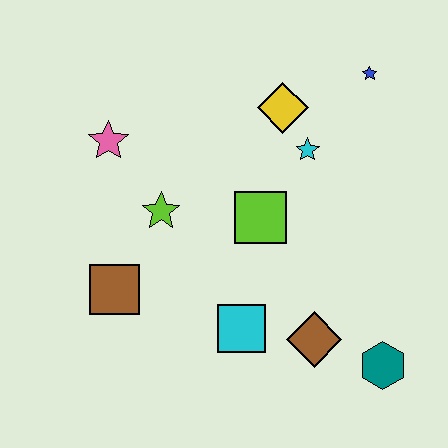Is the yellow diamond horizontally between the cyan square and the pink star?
No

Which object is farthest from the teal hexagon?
The pink star is farthest from the teal hexagon.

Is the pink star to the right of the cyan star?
No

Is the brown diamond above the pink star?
No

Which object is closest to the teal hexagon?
The brown diamond is closest to the teal hexagon.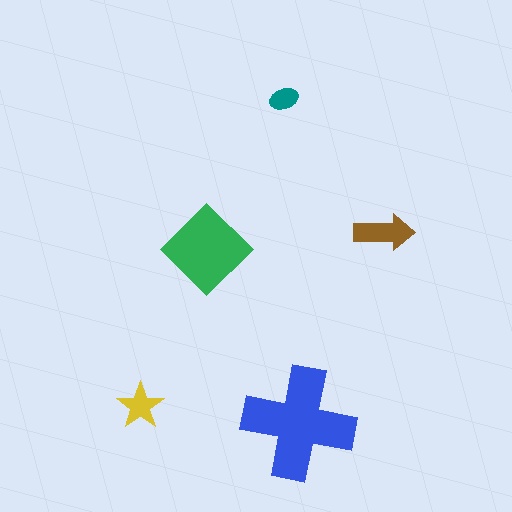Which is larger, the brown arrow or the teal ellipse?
The brown arrow.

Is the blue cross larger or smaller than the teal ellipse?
Larger.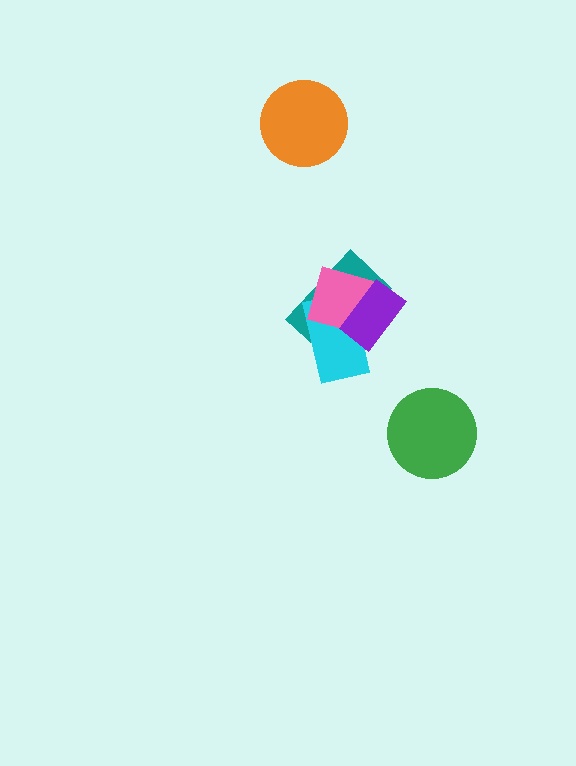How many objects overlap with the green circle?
0 objects overlap with the green circle.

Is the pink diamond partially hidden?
Yes, it is partially covered by another shape.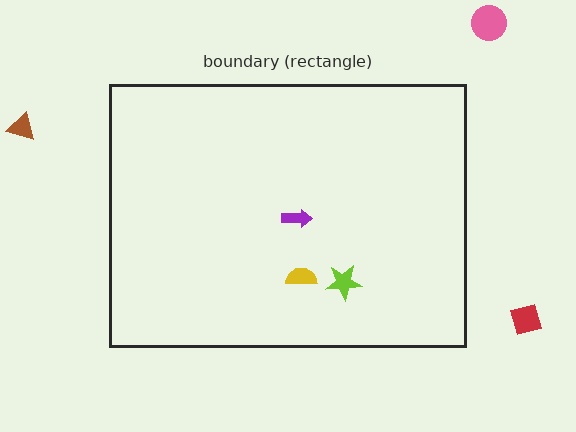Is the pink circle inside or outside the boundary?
Outside.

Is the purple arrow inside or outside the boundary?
Inside.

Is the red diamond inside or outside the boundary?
Outside.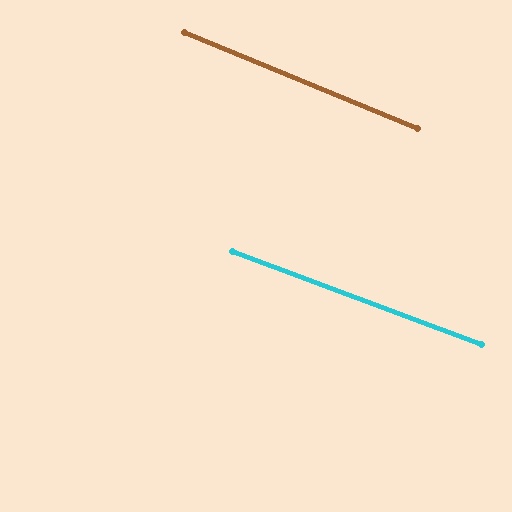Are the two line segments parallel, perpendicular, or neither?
Parallel — their directions differ by only 1.8°.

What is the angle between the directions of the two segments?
Approximately 2 degrees.